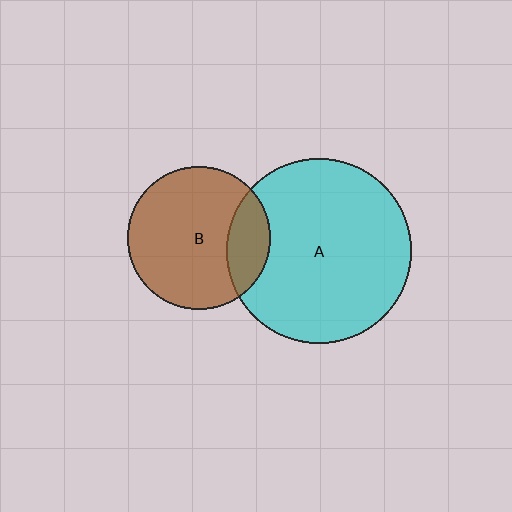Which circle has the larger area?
Circle A (cyan).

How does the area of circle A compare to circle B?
Approximately 1.7 times.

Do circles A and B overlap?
Yes.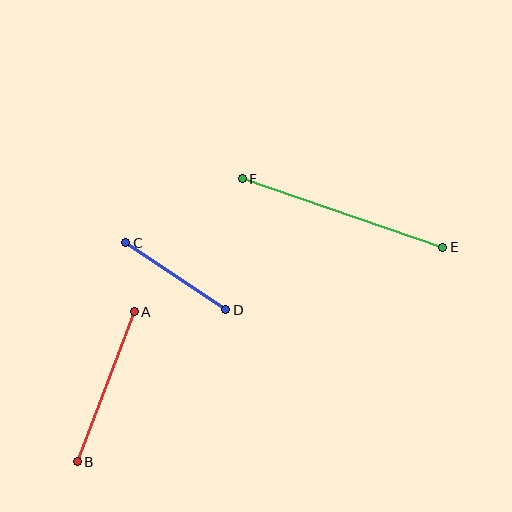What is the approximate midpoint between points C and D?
The midpoint is at approximately (176, 276) pixels.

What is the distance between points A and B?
The distance is approximately 160 pixels.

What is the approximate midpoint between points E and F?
The midpoint is at approximately (342, 213) pixels.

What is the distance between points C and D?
The distance is approximately 120 pixels.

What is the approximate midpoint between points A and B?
The midpoint is at approximately (106, 387) pixels.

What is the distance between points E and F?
The distance is approximately 212 pixels.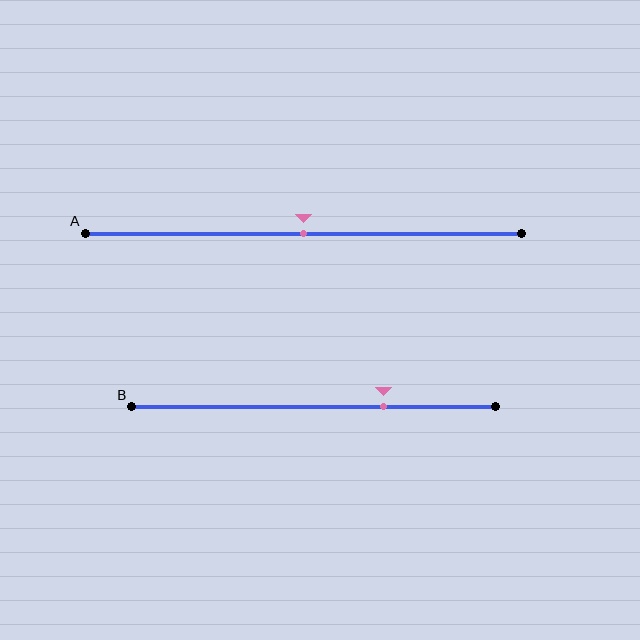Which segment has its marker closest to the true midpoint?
Segment A has its marker closest to the true midpoint.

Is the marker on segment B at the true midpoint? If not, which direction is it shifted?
No, the marker on segment B is shifted to the right by about 19% of the segment length.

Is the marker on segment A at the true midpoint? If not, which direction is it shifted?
Yes, the marker on segment A is at the true midpoint.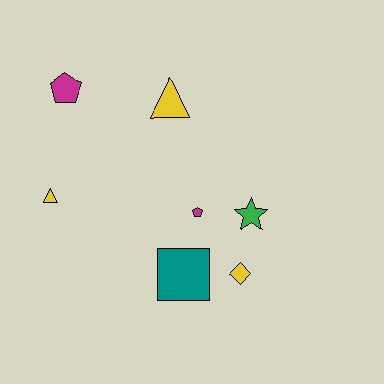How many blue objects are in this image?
There are no blue objects.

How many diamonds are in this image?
There is 1 diamond.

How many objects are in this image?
There are 7 objects.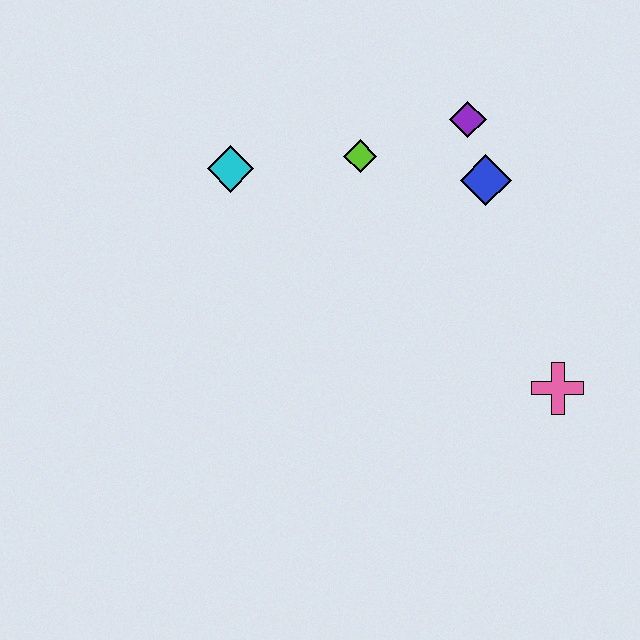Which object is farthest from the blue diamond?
The cyan diamond is farthest from the blue diamond.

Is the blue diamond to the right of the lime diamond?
Yes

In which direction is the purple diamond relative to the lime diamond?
The purple diamond is to the right of the lime diamond.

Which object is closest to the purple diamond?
The blue diamond is closest to the purple diamond.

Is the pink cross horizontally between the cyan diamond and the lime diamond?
No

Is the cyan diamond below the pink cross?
No